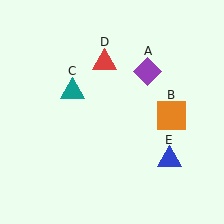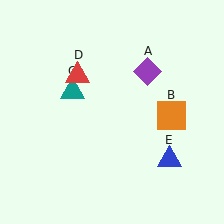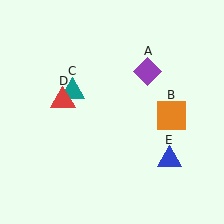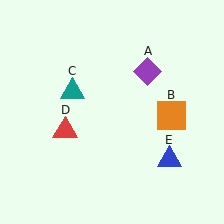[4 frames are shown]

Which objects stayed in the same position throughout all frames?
Purple diamond (object A) and orange square (object B) and teal triangle (object C) and blue triangle (object E) remained stationary.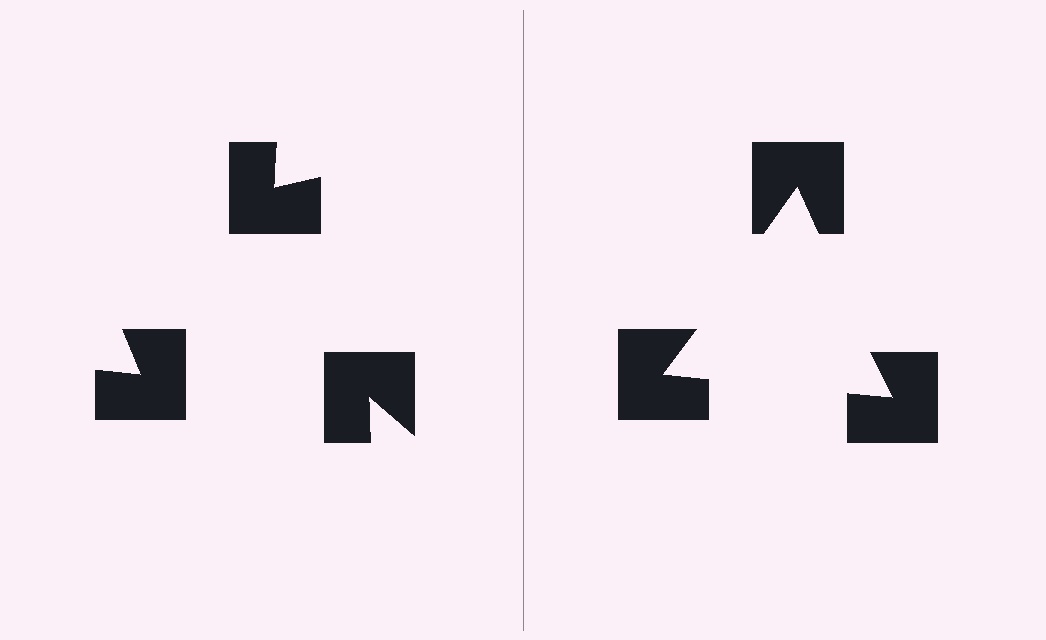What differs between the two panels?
The notched squares are positioned identically on both sides; only the wedge orientations differ. On the right they align to a triangle; on the left they are misaligned.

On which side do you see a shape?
An illusory triangle appears on the right side. On the left side the wedge cuts are rotated, so no coherent shape forms.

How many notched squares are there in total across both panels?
6 — 3 on each side.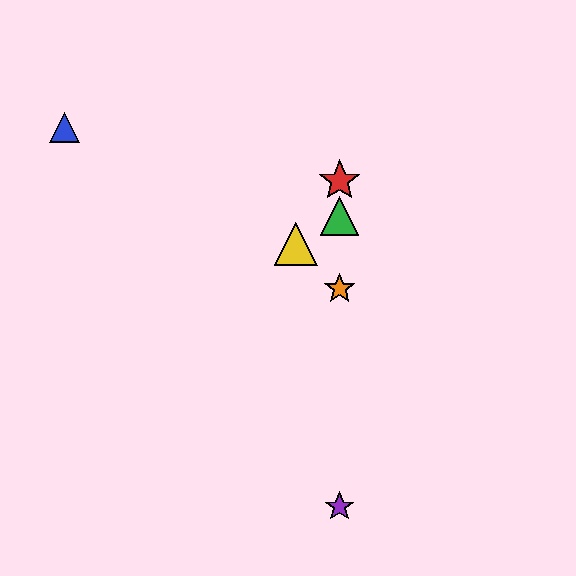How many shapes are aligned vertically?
4 shapes (the red star, the green triangle, the purple star, the orange star) are aligned vertically.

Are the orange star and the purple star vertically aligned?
Yes, both are at x≈340.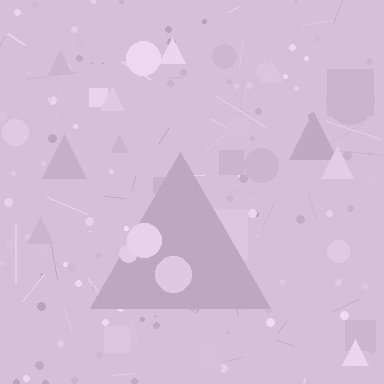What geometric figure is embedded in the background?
A triangle is embedded in the background.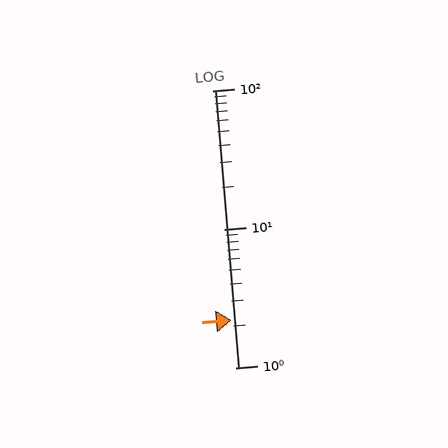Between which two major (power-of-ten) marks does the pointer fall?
The pointer is between 1 and 10.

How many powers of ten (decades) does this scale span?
The scale spans 2 decades, from 1 to 100.